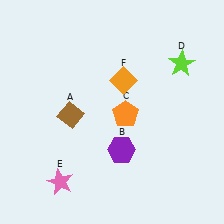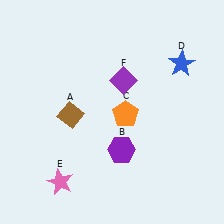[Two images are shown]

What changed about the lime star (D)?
In Image 1, D is lime. In Image 2, it changed to blue.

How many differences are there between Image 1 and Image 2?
There are 2 differences between the two images.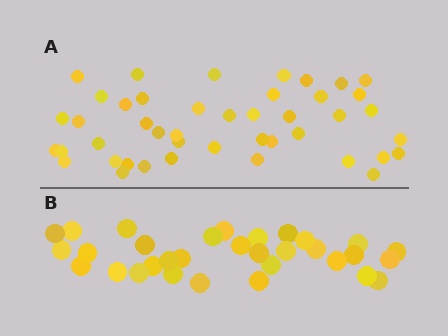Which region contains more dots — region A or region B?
Region A (the top region) has more dots.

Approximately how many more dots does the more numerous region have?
Region A has roughly 12 or so more dots than region B.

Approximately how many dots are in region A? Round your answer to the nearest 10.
About 40 dots. (The exact count is 44, which rounds to 40.)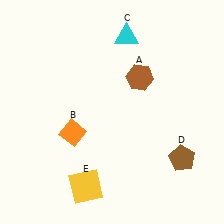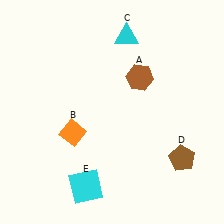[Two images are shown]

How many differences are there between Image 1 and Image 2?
There is 1 difference between the two images.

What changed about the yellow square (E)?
In Image 1, E is yellow. In Image 2, it changed to cyan.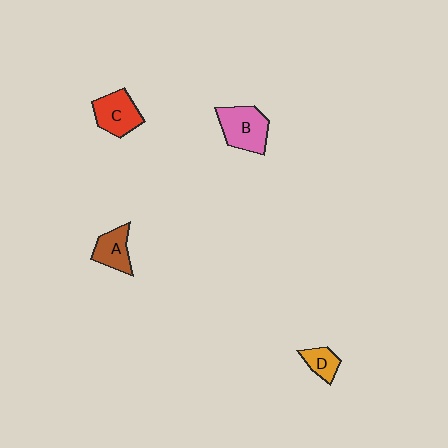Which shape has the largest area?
Shape B (pink).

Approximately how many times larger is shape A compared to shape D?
Approximately 1.4 times.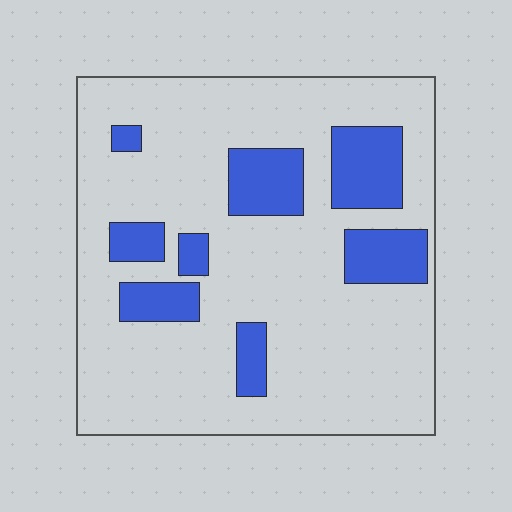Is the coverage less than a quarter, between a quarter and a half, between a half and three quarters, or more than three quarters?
Less than a quarter.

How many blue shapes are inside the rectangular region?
8.